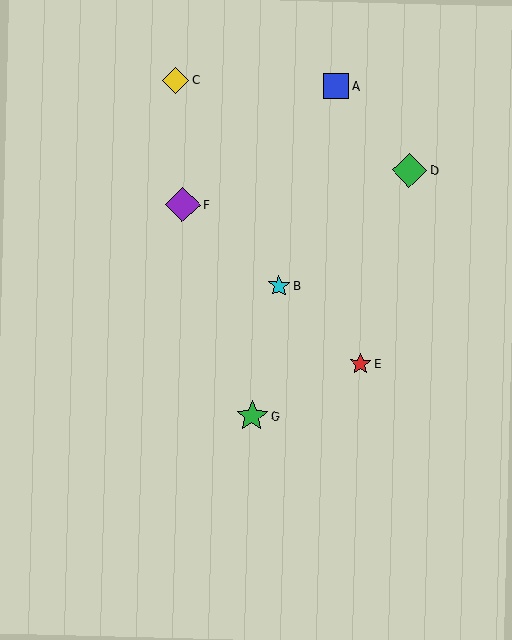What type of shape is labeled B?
Shape B is a cyan star.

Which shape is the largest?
The purple diamond (labeled F) is the largest.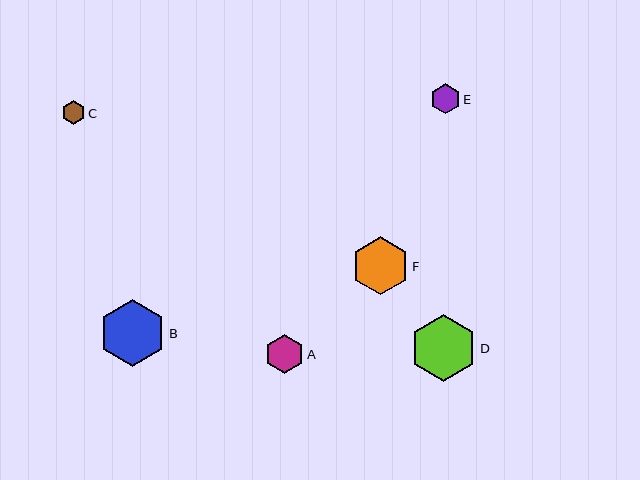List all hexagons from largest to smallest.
From largest to smallest: B, D, F, A, E, C.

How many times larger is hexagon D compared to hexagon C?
Hexagon D is approximately 2.8 times the size of hexagon C.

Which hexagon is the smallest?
Hexagon C is the smallest with a size of approximately 24 pixels.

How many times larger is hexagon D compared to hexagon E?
Hexagon D is approximately 2.2 times the size of hexagon E.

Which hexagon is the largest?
Hexagon B is the largest with a size of approximately 67 pixels.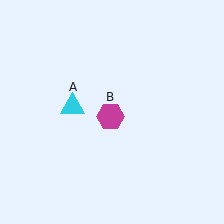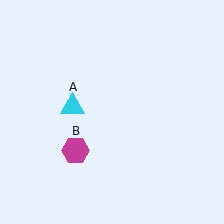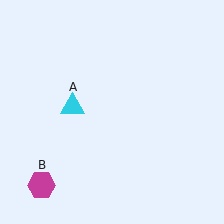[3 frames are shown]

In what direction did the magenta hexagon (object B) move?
The magenta hexagon (object B) moved down and to the left.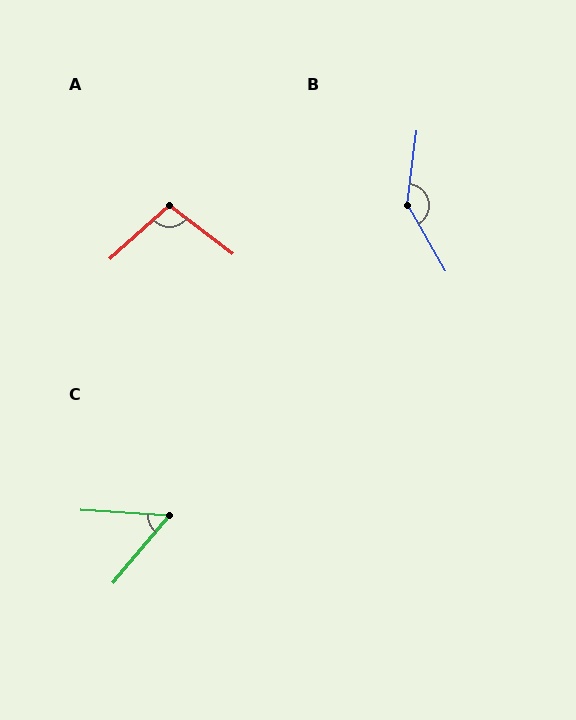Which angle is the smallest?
C, at approximately 54 degrees.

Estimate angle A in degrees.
Approximately 101 degrees.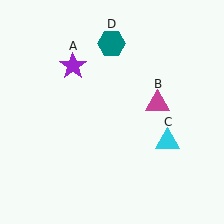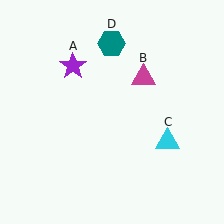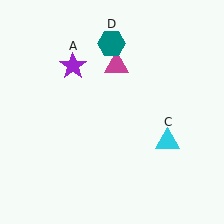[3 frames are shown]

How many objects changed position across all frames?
1 object changed position: magenta triangle (object B).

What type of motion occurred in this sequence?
The magenta triangle (object B) rotated counterclockwise around the center of the scene.